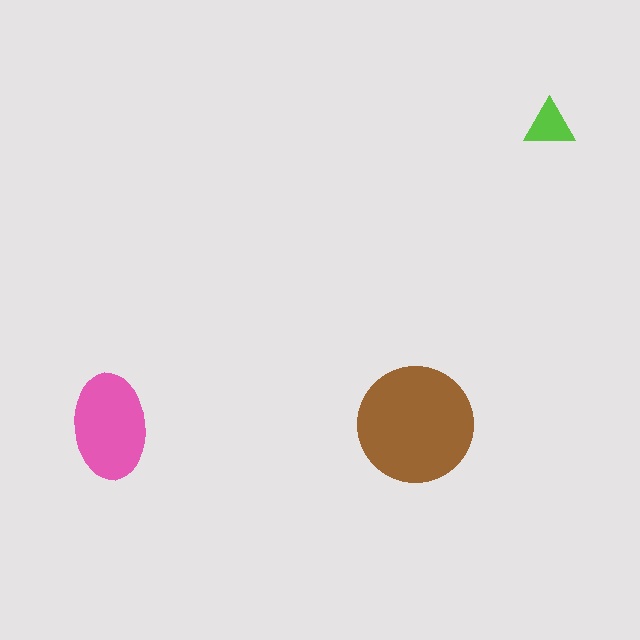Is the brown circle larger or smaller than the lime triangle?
Larger.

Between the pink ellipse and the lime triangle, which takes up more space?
The pink ellipse.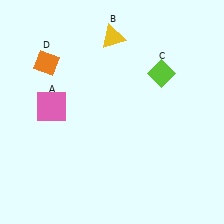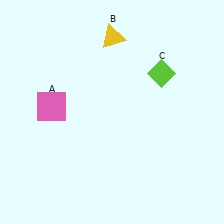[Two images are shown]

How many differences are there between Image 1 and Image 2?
There is 1 difference between the two images.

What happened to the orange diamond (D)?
The orange diamond (D) was removed in Image 2. It was in the top-left area of Image 1.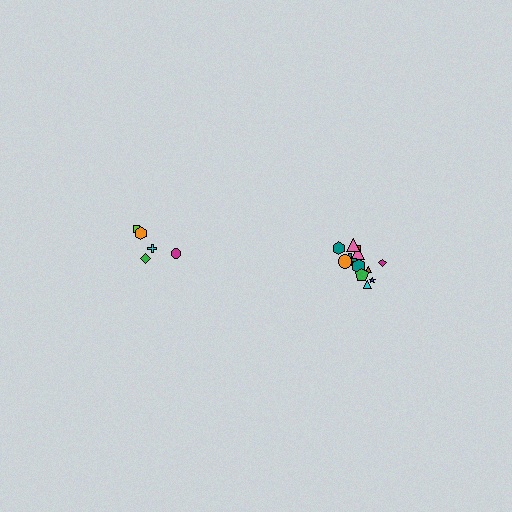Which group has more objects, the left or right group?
The right group.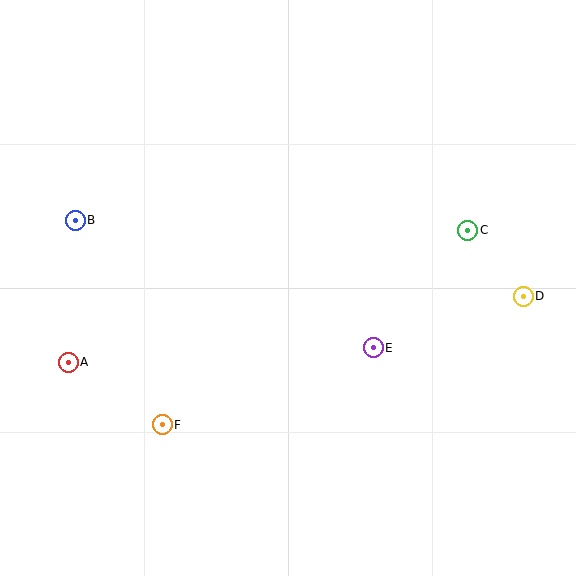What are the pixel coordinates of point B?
Point B is at (75, 220).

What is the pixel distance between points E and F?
The distance between E and F is 225 pixels.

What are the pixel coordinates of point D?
Point D is at (523, 296).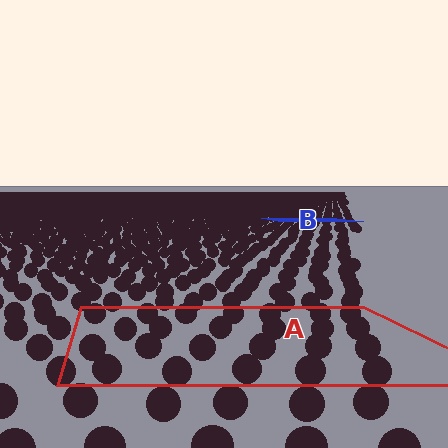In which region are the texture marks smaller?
The texture marks are smaller in region B, because it is farther away.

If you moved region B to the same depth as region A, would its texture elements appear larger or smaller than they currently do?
They would appear larger. At a closer depth, the same texture elements are projected at a bigger on-screen size.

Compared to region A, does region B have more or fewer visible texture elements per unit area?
Region B has more texture elements per unit area — they are packed more densely because it is farther away.